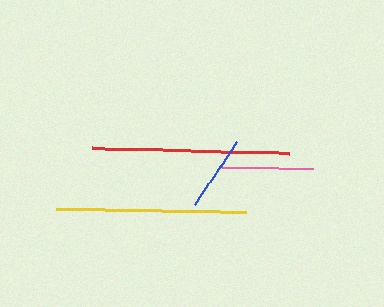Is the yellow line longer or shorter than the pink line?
The yellow line is longer than the pink line.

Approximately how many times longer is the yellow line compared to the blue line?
The yellow line is approximately 2.5 times the length of the blue line.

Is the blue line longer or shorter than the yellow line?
The yellow line is longer than the blue line.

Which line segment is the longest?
The red line is the longest at approximately 197 pixels.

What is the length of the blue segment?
The blue segment is approximately 76 pixels long.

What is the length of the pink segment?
The pink segment is approximately 91 pixels long.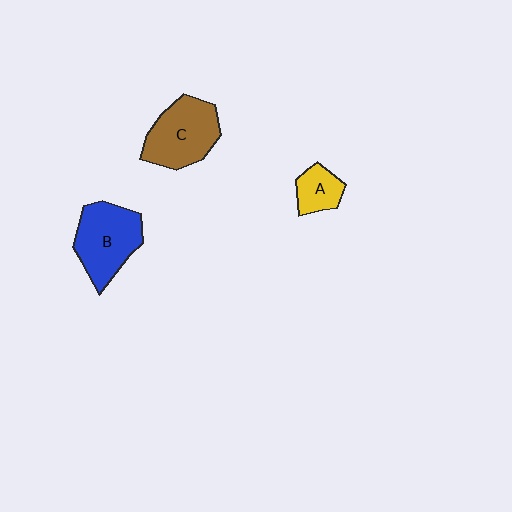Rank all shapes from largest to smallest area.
From largest to smallest: B (blue), C (brown), A (yellow).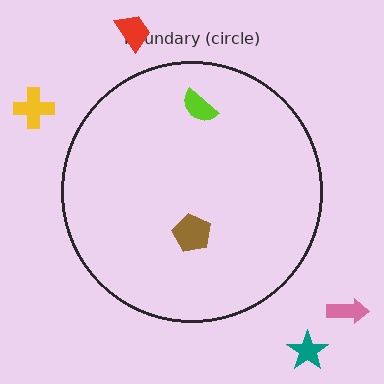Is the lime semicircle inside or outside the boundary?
Inside.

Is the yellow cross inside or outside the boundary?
Outside.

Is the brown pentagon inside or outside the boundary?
Inside.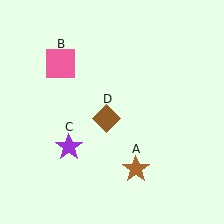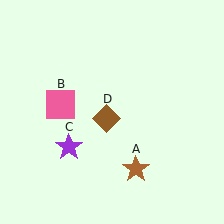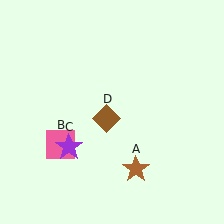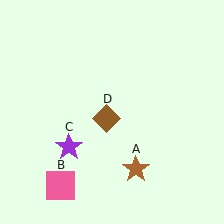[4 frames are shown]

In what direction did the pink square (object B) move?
The pink square (object B) moved down.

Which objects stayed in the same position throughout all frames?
Brown star (object A) and purple star (object C) and brown diamond (object D) remained stationary.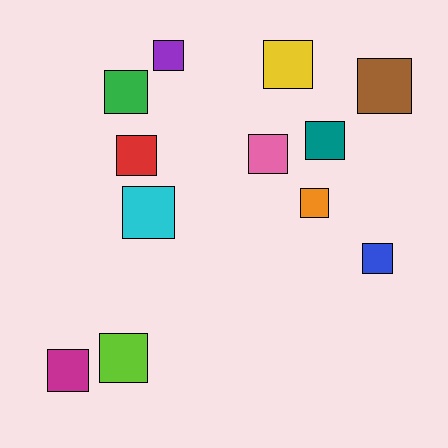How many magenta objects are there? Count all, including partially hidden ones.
There is 1 magenta object.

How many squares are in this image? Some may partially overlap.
There are 12 squares.